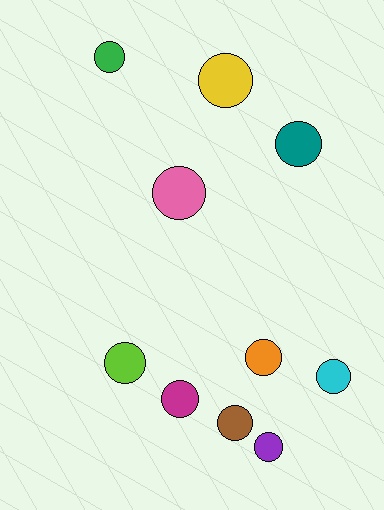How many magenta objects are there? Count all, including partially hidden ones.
There is 1 magenta object.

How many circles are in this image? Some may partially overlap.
There are 10 circles.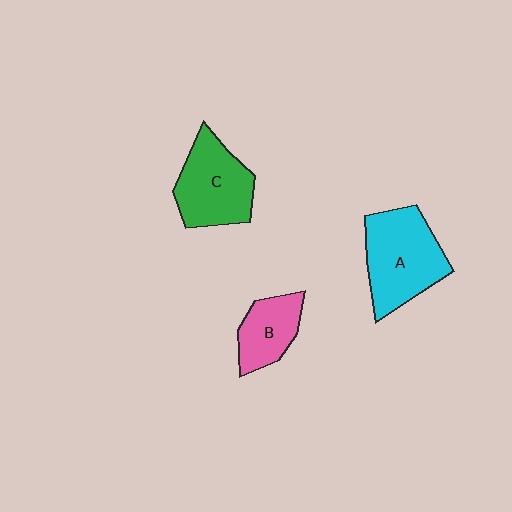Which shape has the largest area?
Shape A (cyan).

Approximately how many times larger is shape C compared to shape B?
Approximately 1.5 times.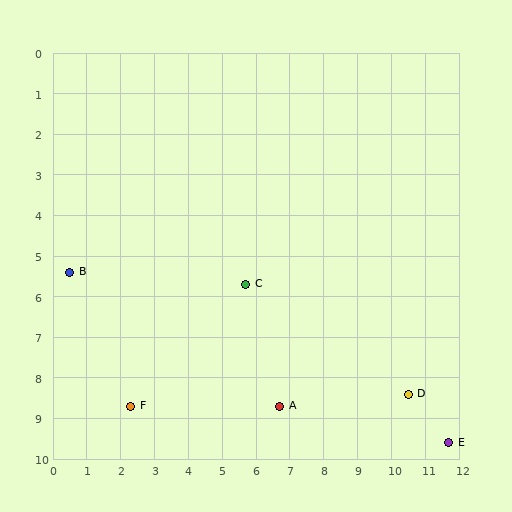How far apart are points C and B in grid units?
Points C and B are about 5.2 grid units apart.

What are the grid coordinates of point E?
Point E is at approximately (11.7, 9.6).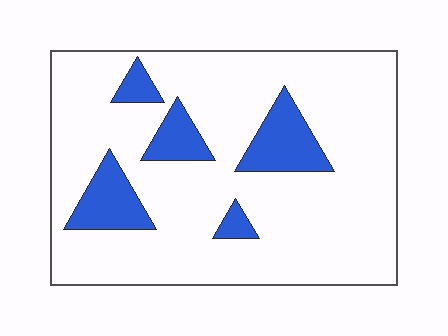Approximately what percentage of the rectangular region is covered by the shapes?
Approximately 15%.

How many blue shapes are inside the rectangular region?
5.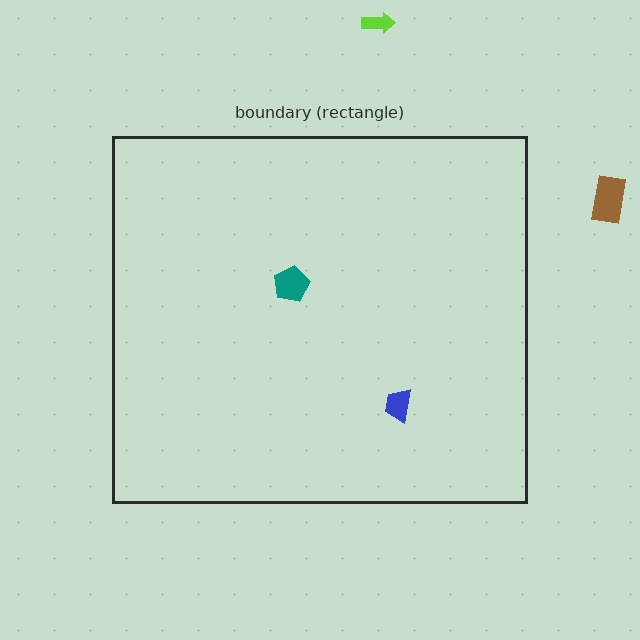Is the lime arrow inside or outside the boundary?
Outside.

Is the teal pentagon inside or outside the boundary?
Inside.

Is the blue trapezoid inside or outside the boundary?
Inside.